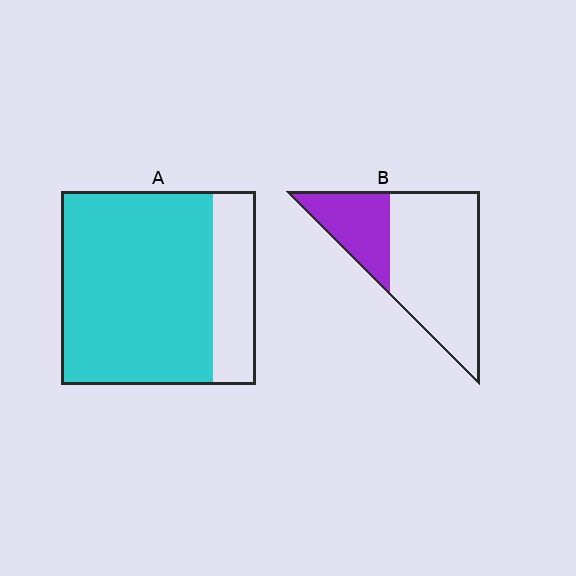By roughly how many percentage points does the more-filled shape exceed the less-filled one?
By roughly 50 percentage points (A over B).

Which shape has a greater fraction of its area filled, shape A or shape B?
Shape A.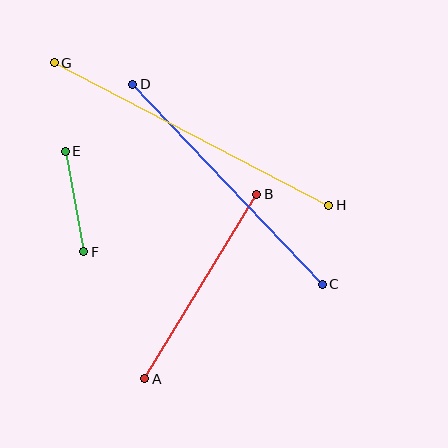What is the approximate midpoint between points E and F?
The midpoint is at approximately (74, 202) pixels.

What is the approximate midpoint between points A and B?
The midpoint is at approximately (201, 286) pixels.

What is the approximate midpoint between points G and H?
The midpoint is at approximately (191, 134) pixels.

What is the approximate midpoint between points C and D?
The midpoint is at approximately (228, 184) pixels.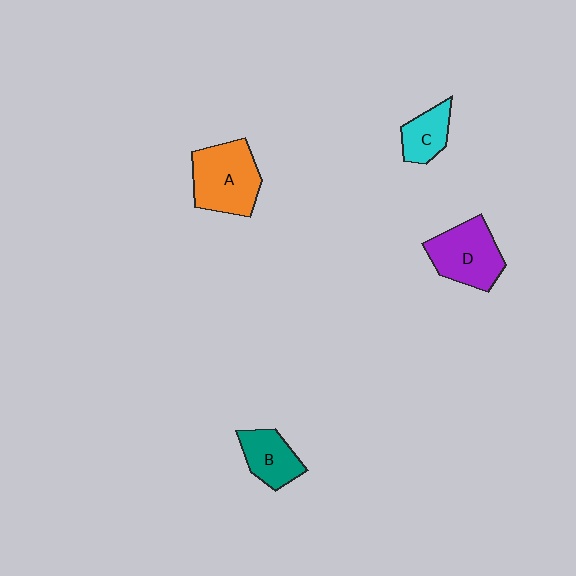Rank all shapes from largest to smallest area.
From largest to smallest: A (orange), D (purple), B (teal), C (cyan).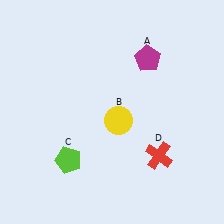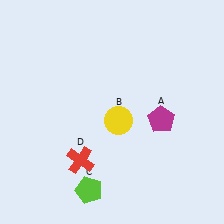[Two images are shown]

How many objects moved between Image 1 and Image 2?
3 objects moved between the two images.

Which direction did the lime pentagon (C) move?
The lime pentagon (C) moved down.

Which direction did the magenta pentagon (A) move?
The magenta pentagon (A) moved down.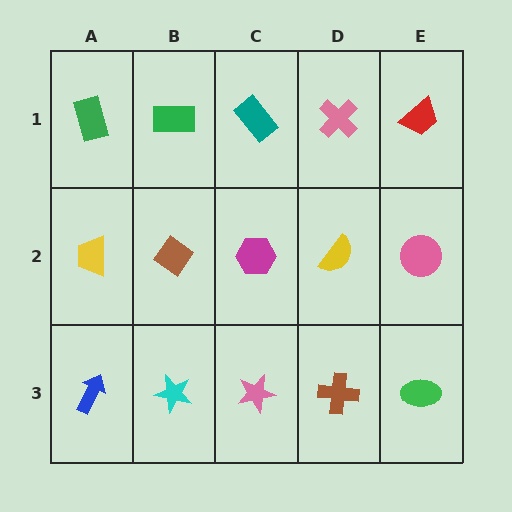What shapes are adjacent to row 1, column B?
A brown diamond (row 2, column B), a green rectangle (row 1, column A), a teal rectangle (row 1, column C).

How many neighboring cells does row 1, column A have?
2.